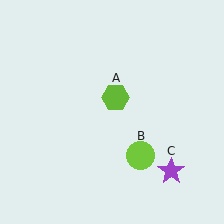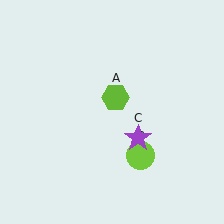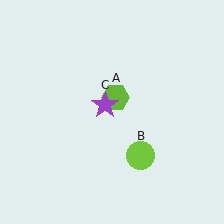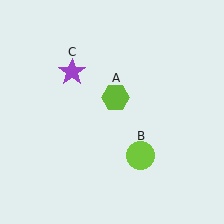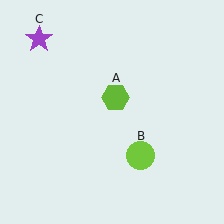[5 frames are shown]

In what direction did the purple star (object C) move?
The purple star (object C) moved up and to the left.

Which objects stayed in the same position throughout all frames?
Lime hexagon (object A) and lime circle (object B) remained stationary.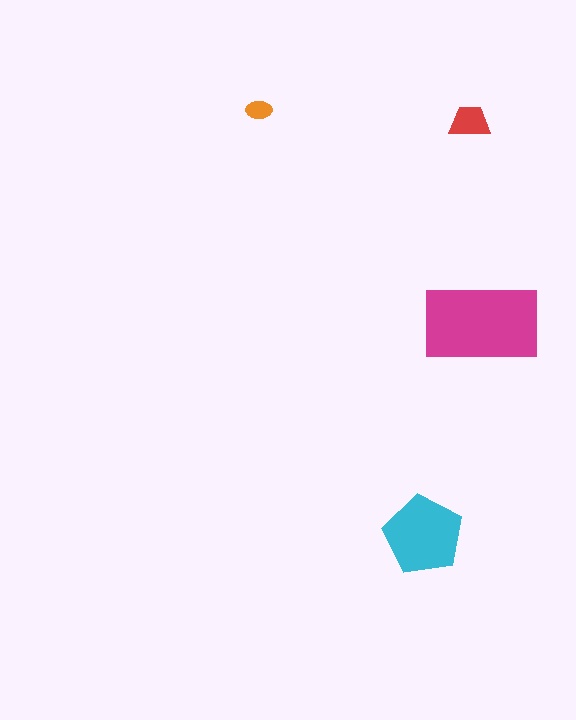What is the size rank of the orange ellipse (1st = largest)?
4th.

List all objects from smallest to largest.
The orange ellipse, the red trapezoid, the cyan pentagon, the magenta rectangle.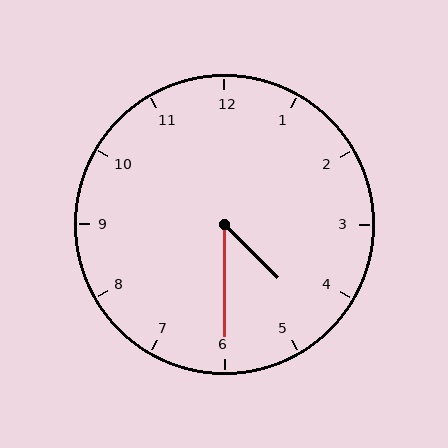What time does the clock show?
4:30.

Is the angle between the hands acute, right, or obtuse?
It is acute.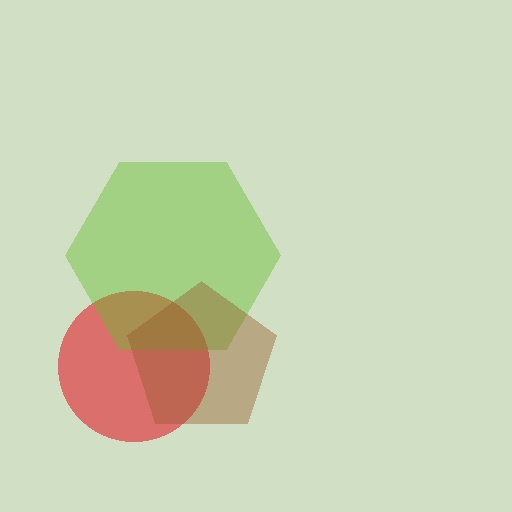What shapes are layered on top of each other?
The layered shapes are: a red circle, a lime hexagon, a brown pentagon.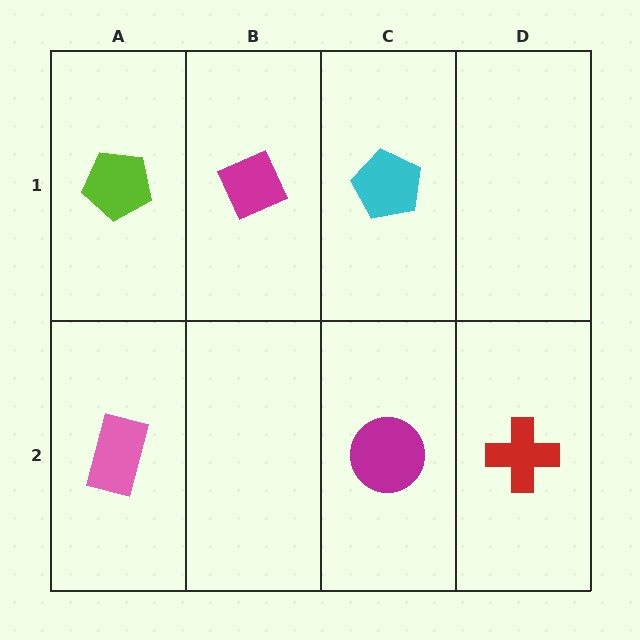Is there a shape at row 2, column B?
No, that cell is empty.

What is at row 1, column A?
A lime pentagon.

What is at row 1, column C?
A cyan pentagon.